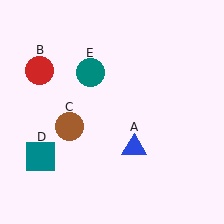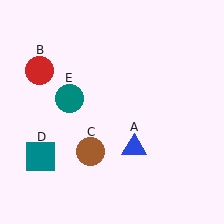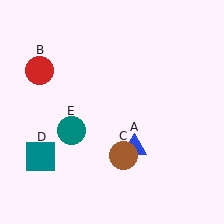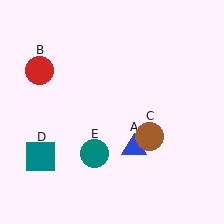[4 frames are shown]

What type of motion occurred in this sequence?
The brown circle (object C), teal circle (object E) rotated counterclockwise around the center of the scene.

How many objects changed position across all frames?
2 objects changed position: brown circle (object C), teal circle (object E).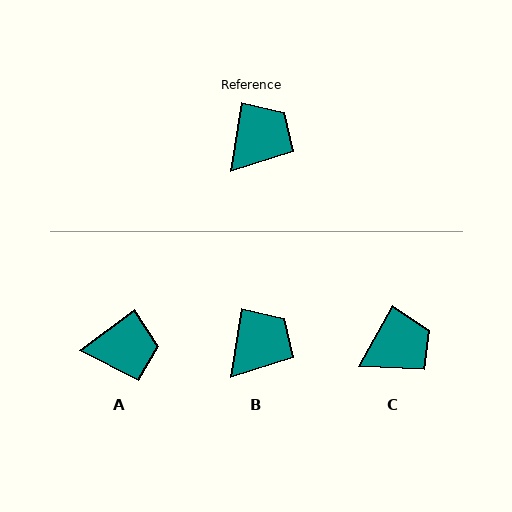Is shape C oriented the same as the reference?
No, it is off by about 21 degrees.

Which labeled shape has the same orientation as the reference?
B.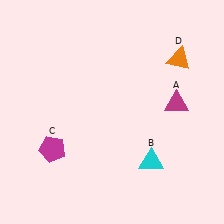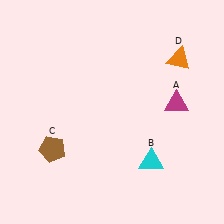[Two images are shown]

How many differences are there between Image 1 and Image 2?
There is 1 difference between the two images.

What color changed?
The pentagon (C) changed from magenta in Image 1 to brown in Image 2.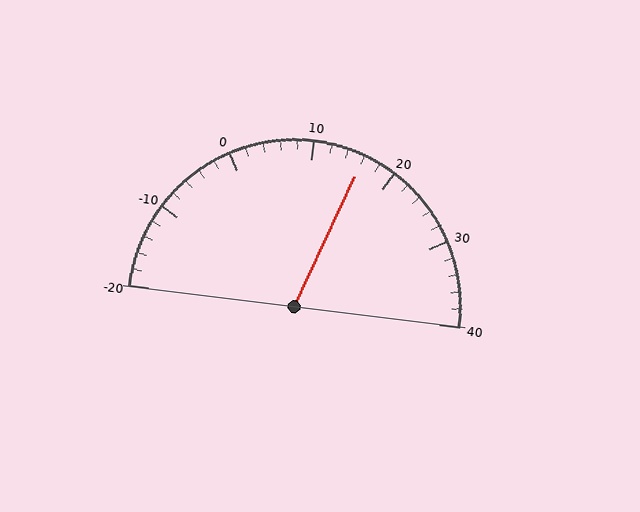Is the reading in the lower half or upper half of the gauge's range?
The reading is in the upper half of the range (-20 to 40).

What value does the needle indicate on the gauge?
The needle indicates approximately 16.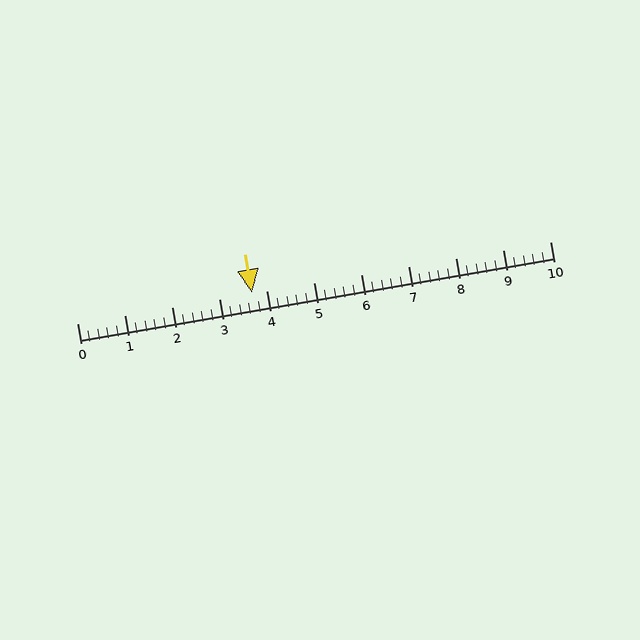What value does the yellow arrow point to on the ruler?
The yellow arrow points to approximately 3.7.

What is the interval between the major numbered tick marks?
The major tick marks are spaced 1 units apart.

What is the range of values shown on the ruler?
The ruler shows values from 0 to 10.